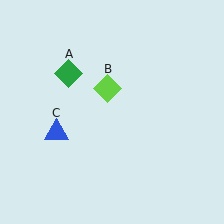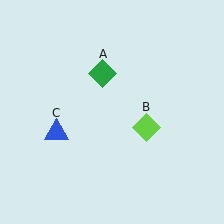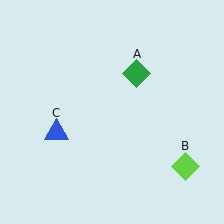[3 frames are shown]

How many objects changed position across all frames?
2 objects changed position: green diamond (object A), lime diamond (object B).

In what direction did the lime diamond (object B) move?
The lime diamond (object B) moved down and to the right.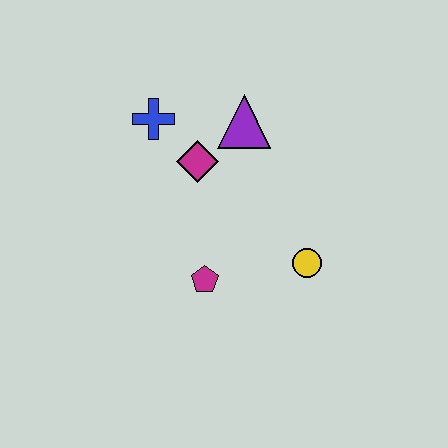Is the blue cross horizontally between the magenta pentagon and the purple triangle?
No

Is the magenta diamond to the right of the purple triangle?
No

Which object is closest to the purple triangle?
The magenta diamond is closest to the purple triangle.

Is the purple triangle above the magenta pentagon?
Yes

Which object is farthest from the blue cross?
The yellow circle is farthest from the blue cross.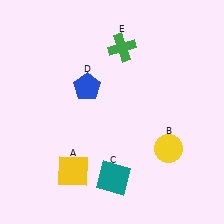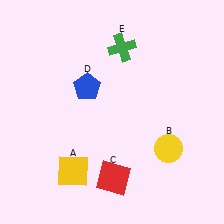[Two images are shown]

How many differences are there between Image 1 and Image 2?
There is 1 difference between the two images.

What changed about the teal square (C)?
In Image 1, C is teal. In Image 2, it changed to red.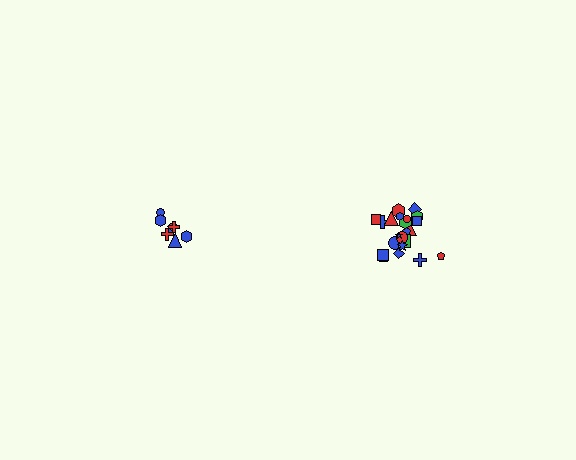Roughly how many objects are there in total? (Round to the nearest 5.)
Roughly 30 objects in total.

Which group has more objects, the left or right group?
The right group.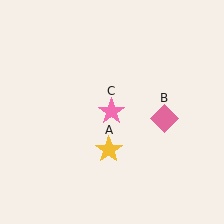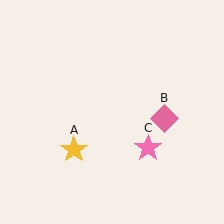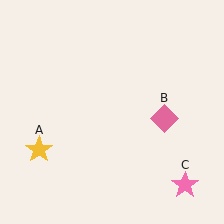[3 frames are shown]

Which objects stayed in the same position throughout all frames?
Pink diamond (object B) remained stationary.